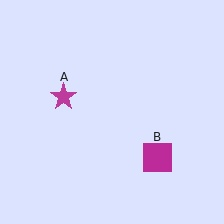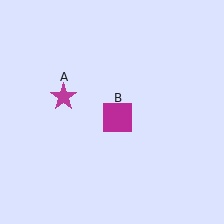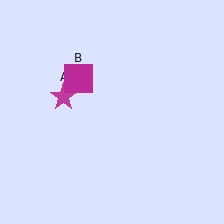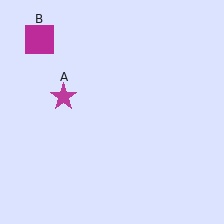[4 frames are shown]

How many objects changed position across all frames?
1 object changed position: magenta square (object B).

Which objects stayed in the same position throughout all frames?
Magenta star (object A) remained stationary.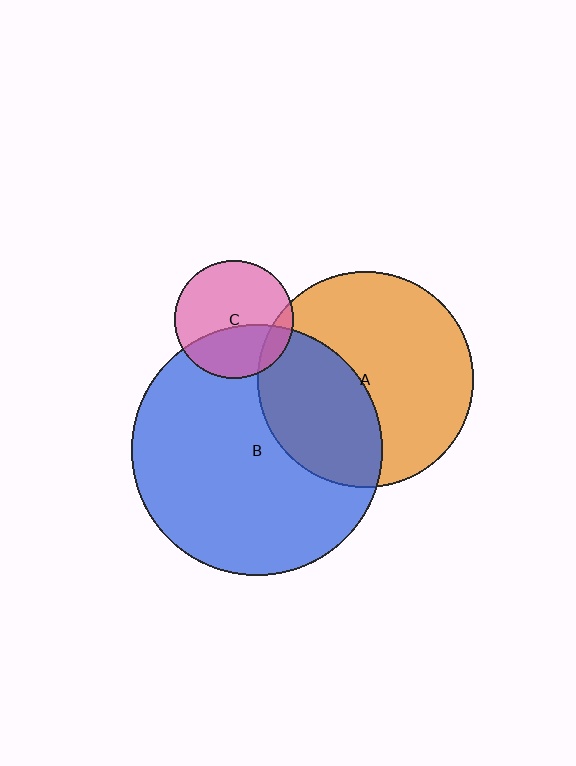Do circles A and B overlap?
Yes.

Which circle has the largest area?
Circle B (blue).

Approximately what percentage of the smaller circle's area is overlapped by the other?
Approximately 40%.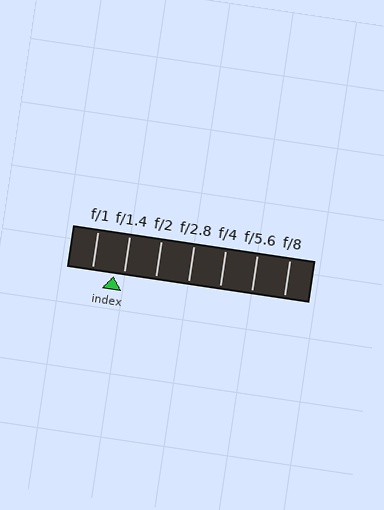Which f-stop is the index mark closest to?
The index mark is closest to f/1.4.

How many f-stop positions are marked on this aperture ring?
There are 7 f-stop positions marked.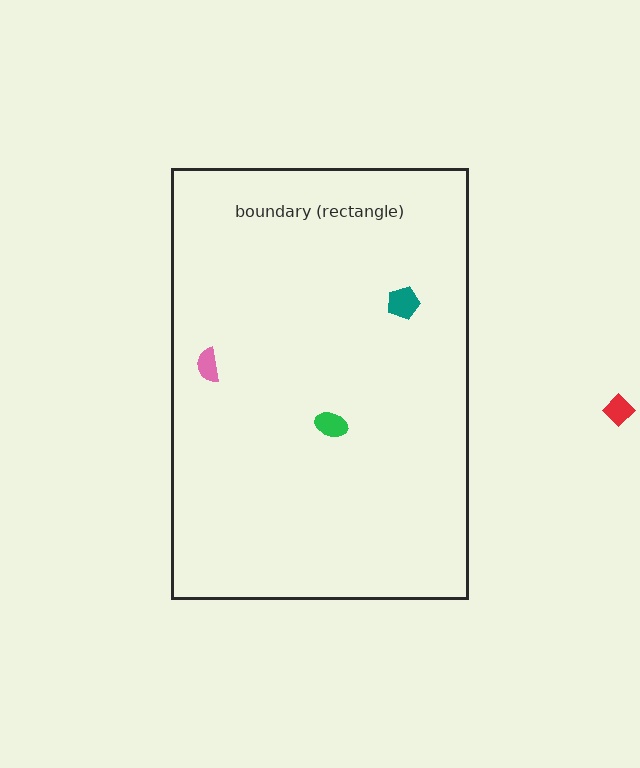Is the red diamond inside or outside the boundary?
Outside.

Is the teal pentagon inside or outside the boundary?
Inside.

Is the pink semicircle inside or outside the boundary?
Inside.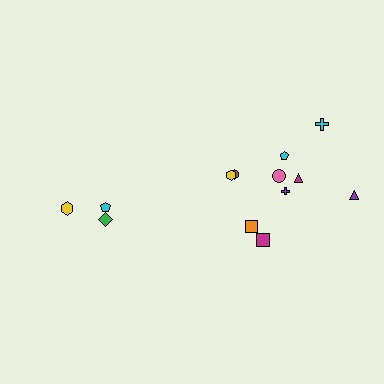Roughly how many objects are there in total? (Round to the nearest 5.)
Roughly 15 objects in total.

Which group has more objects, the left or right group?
The right group.